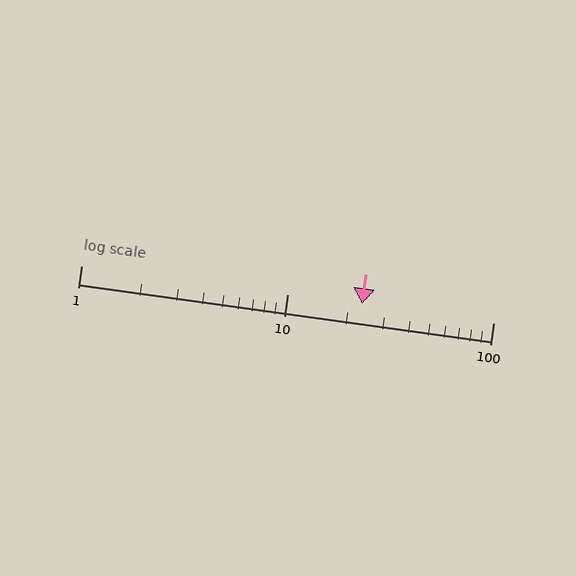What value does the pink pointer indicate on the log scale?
The pointer indicates approximately 23.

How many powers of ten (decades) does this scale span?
The scale spans 2 decades, from 1 to 100.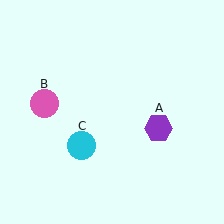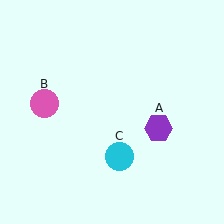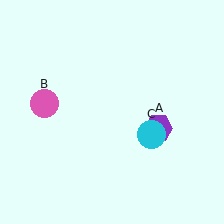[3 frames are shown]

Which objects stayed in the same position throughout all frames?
Purple hexagon (object A) and pink circle (object B) remained stationary.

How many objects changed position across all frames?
1 object changed position: cyan circle (object C).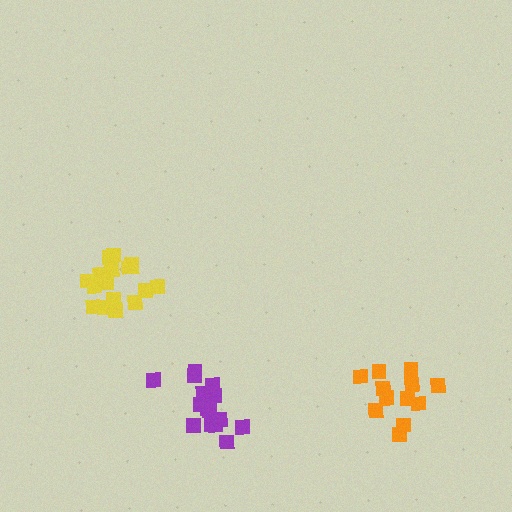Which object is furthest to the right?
The orange cluster is rightmost.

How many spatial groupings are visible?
There are 3 spatial groupings.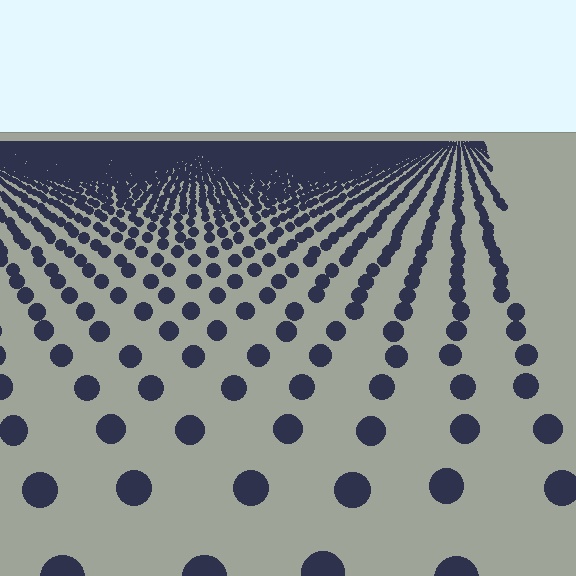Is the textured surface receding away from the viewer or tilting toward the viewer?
The surface is receding away from the viewer. Texture elements get smaller and denser toward the top.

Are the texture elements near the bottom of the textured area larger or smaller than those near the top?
Larger. Near the bottom, elements are closer to the viewer and appear at a bigger on-screen size.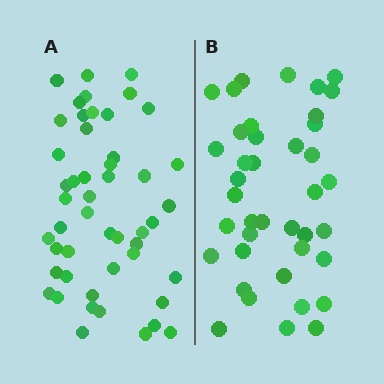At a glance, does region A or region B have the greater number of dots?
Region A (the left region) has more dots.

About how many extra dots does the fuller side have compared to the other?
Region A has roughly 8 or so more dots than region B.